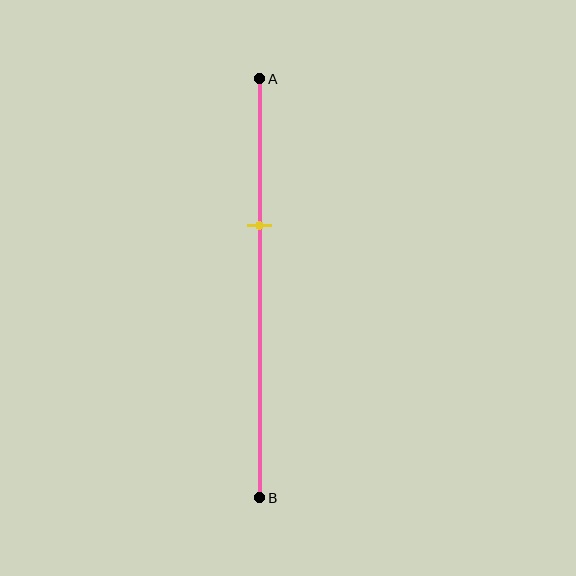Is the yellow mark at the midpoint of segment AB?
No, the mark is at about 35% from A, not at the 50% midpoint.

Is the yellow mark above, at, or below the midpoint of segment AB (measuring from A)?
The yellow mark is above the midpoint of segment AB.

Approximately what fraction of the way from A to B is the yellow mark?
The yellow mark is approximately 35% of the way from A to B.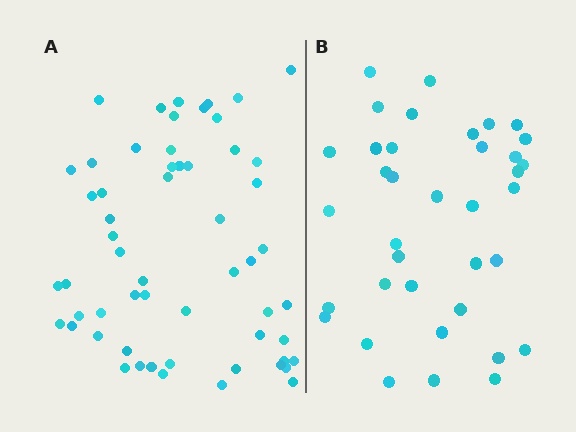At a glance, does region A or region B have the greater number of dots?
Region A (the left region) has more dots.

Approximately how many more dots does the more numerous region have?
Region A has approximately 20 more dots than region B.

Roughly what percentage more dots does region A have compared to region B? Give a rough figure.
About 55% more.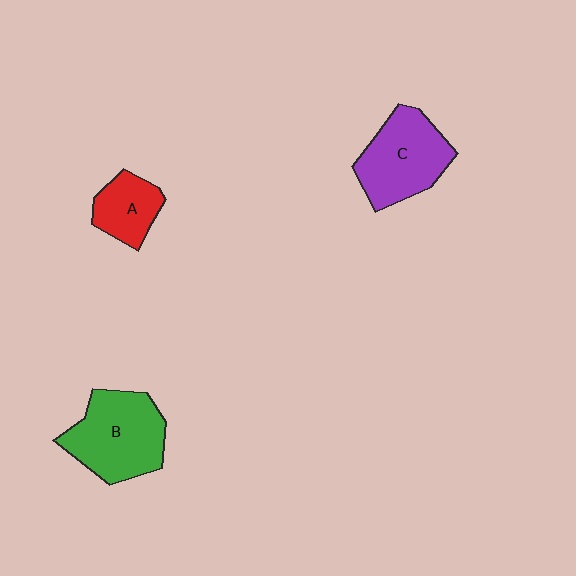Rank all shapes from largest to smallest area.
From largest to smallest: B (green), C (purple), A (red).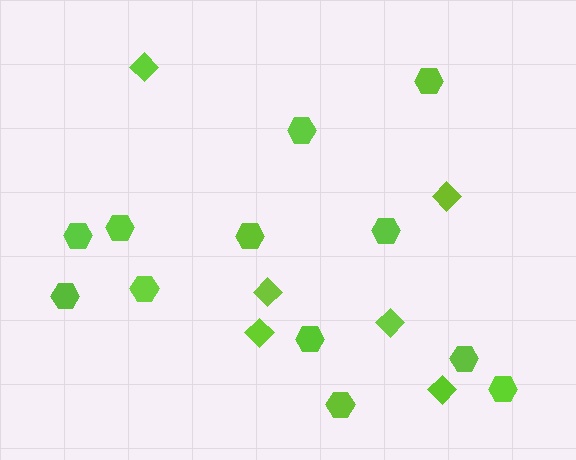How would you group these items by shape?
There are 2 groups: one group of hexagons (12) and one group of diamonds (6).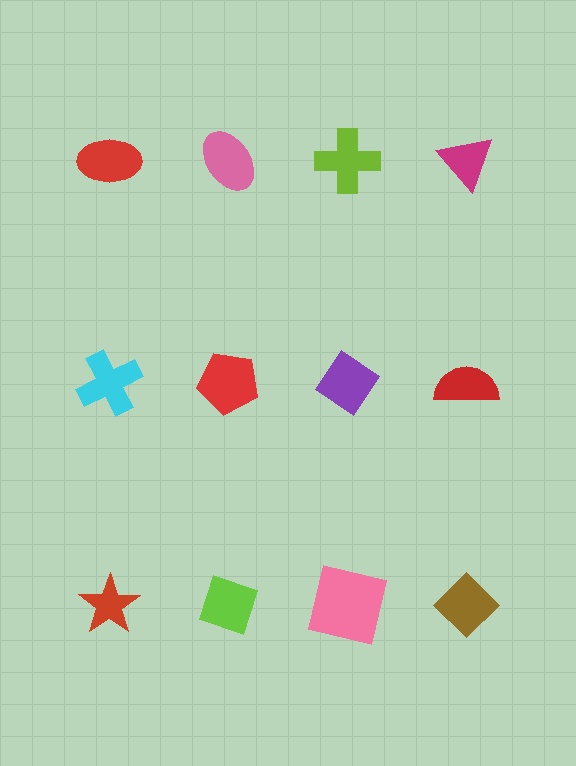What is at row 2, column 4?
A red semicircle.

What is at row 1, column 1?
A red ellipse.